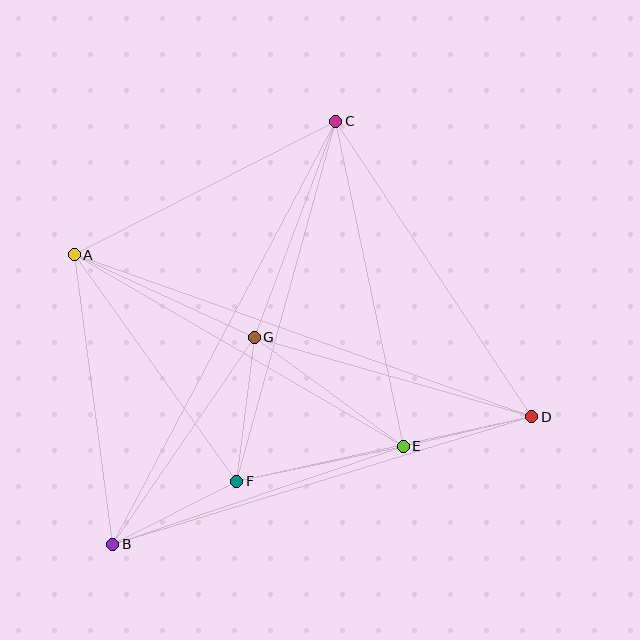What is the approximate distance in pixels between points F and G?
The distance between F and G is approximately 145 pixels.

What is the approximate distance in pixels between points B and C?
The distance between B and C is approximately 478 pixels.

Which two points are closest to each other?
Points D and E are closest to each other.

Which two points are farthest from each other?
Points A and D are farthest from each other.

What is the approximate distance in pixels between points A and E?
The distance between A and E is approximately 380 pixels.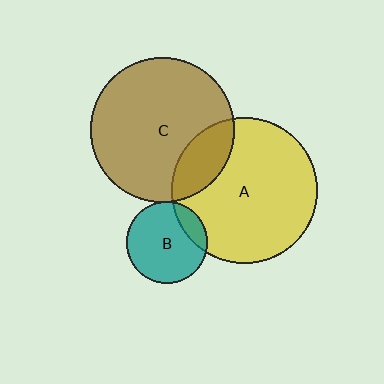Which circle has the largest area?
Circle A (yellow).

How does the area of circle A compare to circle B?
Approximately 3.2 times.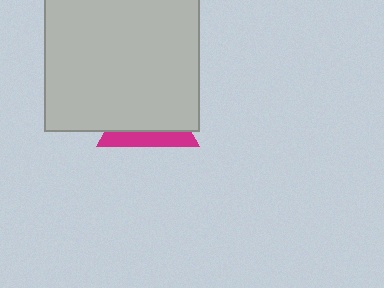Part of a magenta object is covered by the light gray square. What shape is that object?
It is a triangle.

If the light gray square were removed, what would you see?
You would see the complete magenta triangle.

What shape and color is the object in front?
The object in front is a light gray square.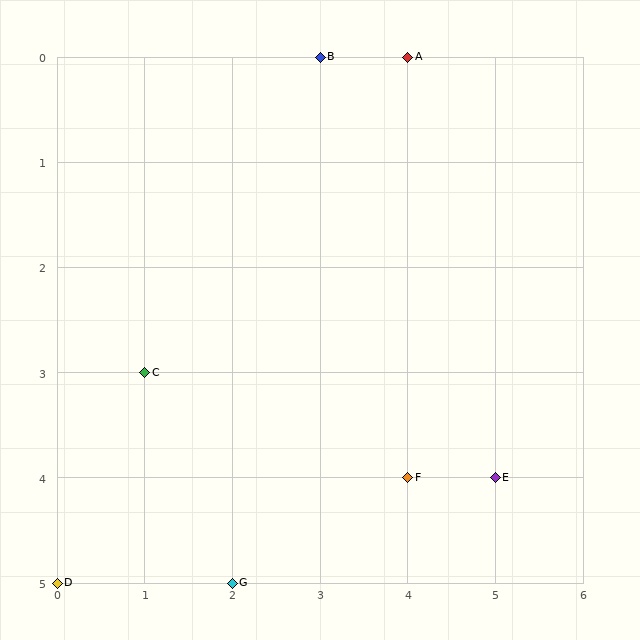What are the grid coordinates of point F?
Point F is at grid coordinates (4, 4).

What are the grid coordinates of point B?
Point B is at grid coordinates (3, 0).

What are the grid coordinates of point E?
Point E is at grid coordinates (5, 4).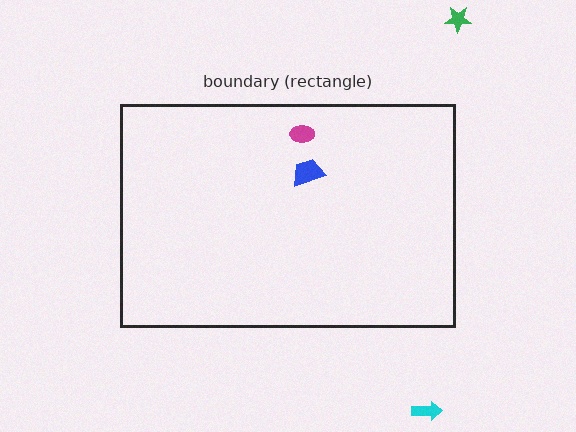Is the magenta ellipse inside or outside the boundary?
Inside.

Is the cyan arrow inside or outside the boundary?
Outside.